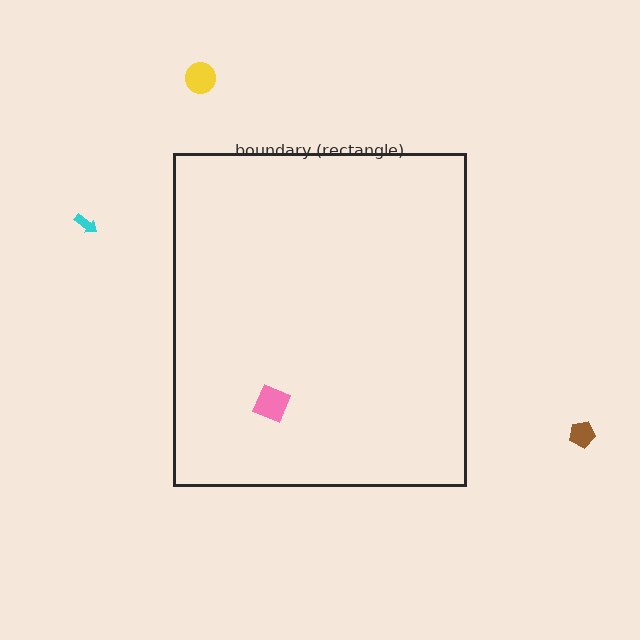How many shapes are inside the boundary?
1 inside, 3 outside.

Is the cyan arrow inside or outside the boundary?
Outside.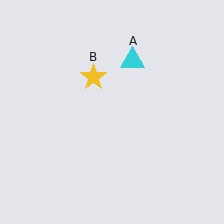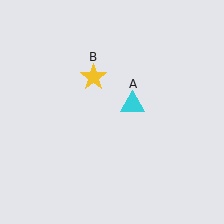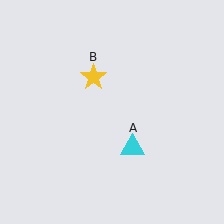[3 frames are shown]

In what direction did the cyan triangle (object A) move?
The cyan triangle (object A) moved down.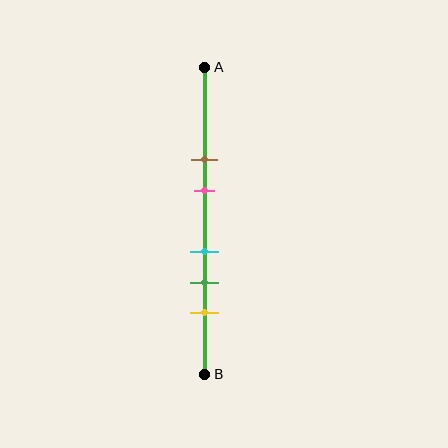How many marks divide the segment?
There are 5 marks dividing the segment.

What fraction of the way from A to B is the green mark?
The green mark is approximately 70% (0.7) of the way from A to B.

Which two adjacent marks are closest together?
The cyan and green marks are the closest adjacent pair.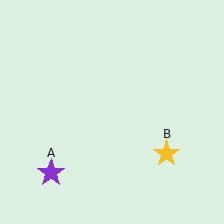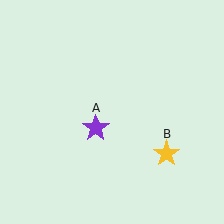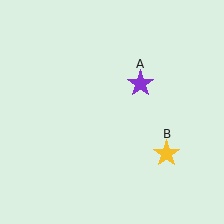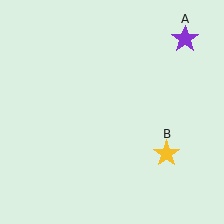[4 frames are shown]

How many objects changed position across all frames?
1 object changed position: purple star (object A).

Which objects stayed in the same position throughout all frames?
Yellow star (object B) remained stationary.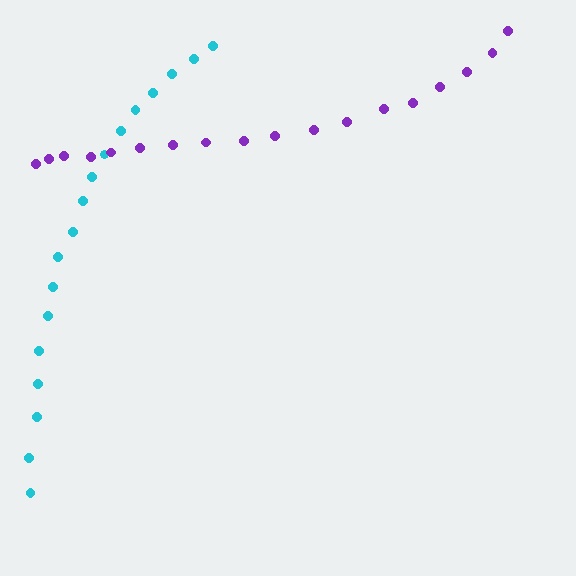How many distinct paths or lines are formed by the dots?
There are 2 distinct paths.